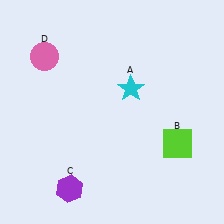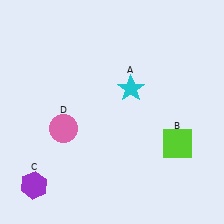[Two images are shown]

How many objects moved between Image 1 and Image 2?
2 objects moved between the two images.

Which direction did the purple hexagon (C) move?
The purple hexagon (C) moved left.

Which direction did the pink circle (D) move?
The pink circle (D) moved down.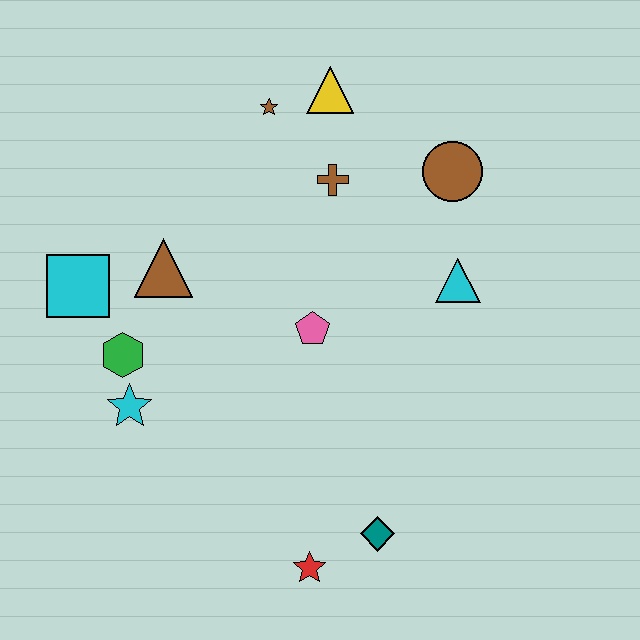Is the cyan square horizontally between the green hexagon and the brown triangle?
No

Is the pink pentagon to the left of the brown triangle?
No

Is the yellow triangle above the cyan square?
Yes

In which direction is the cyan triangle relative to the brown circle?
The cyan triangle is below the brown circle.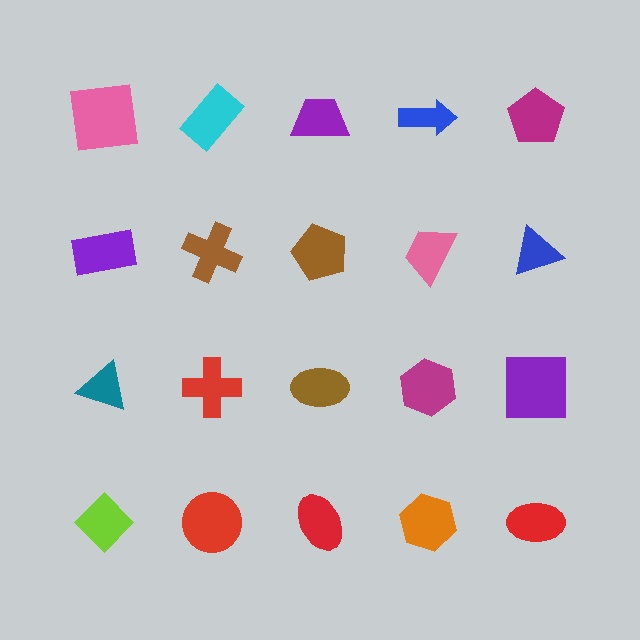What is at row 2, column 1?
A purple rectangle.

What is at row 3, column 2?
A red cross.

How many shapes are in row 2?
5 shapes.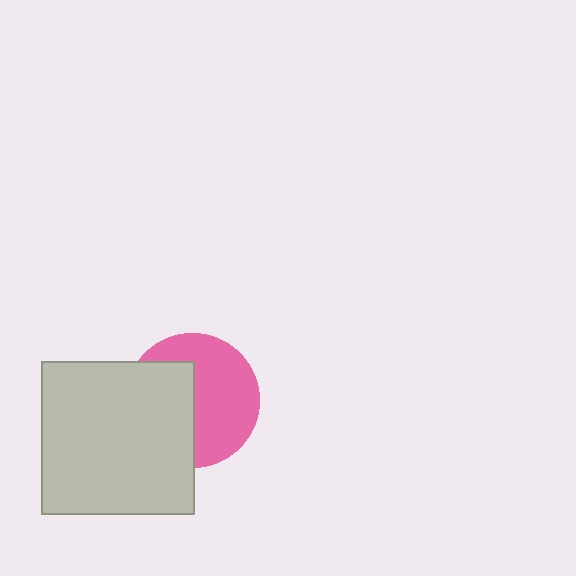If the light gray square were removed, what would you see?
You would see the complete pink circle.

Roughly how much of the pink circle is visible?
About half of it is visible (roughly 55%).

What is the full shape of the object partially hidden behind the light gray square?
The partially hidden object is a pink circle.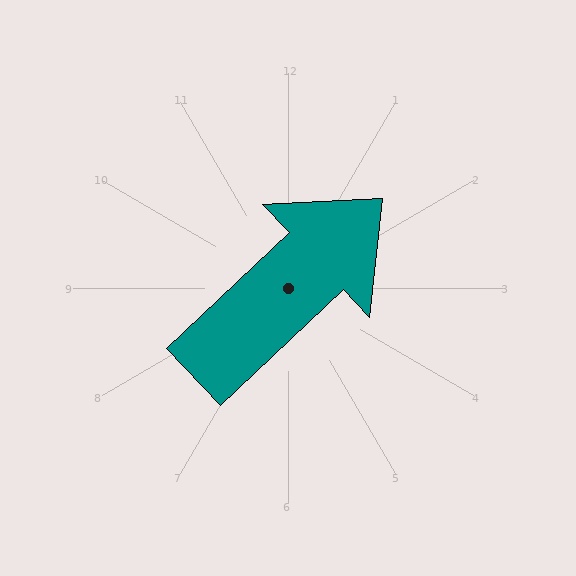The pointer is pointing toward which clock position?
Roughly 2 o'clock.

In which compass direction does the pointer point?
Northeast.